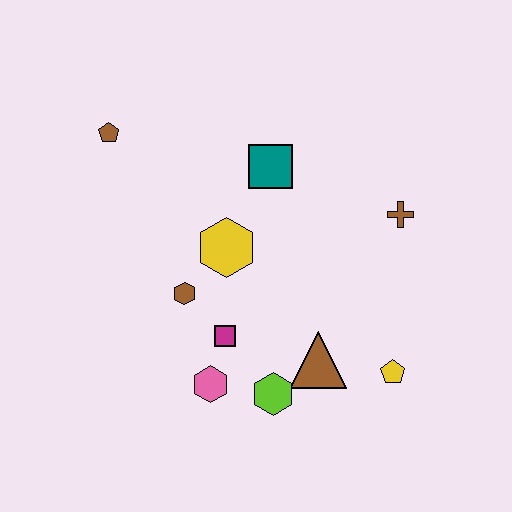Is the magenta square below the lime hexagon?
No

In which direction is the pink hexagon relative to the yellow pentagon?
The pink hexagon is to the left of the yellow pentagon.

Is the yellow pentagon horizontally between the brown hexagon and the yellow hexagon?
No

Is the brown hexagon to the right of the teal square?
No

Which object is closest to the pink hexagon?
The magenta square is closest to the pink hexagon.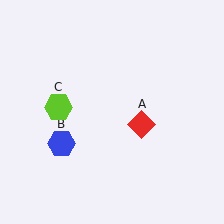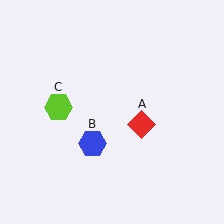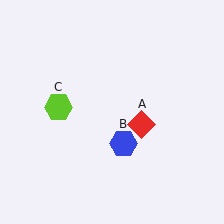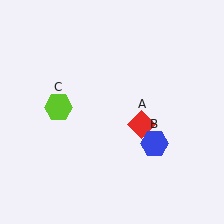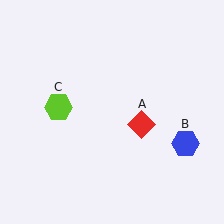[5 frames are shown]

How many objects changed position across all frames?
1 object changed position: blue hexagon (object B).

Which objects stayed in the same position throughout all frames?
Red diamond (object A) and lime hexagon (object C) remained stationary.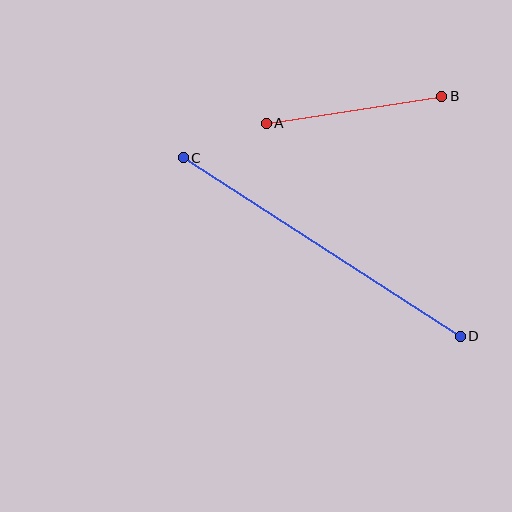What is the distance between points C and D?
The distance is approximately 329 pixels.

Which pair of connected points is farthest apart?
Points C and D are farthest apart.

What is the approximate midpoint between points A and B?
The midpoint is at approximately (354, 110) pixels.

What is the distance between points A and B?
The distance is approximately 178 pixels.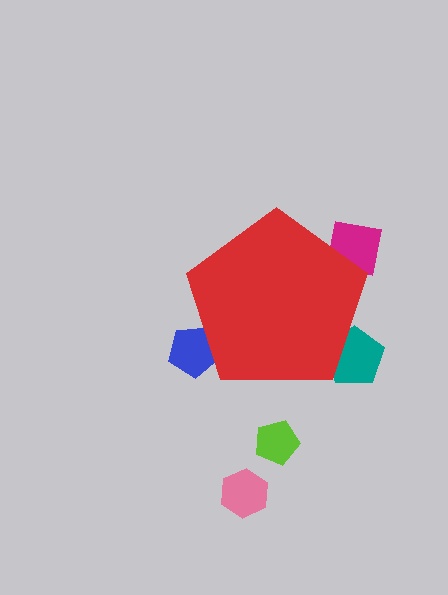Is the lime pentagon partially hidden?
No, the lime pentagon is fully visible.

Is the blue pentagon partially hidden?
Yes, the blue pentagon is partially hidden behind the red pentagon.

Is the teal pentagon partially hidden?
Yes, the teal pentagon is partially hidden behind the red pentagon.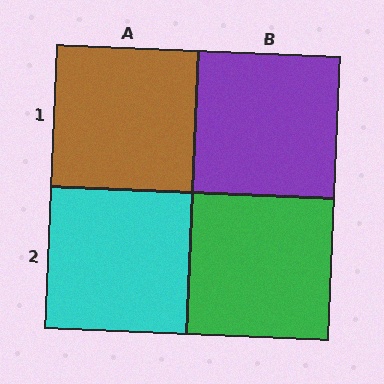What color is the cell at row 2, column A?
Cyan.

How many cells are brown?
1 cell is brown.